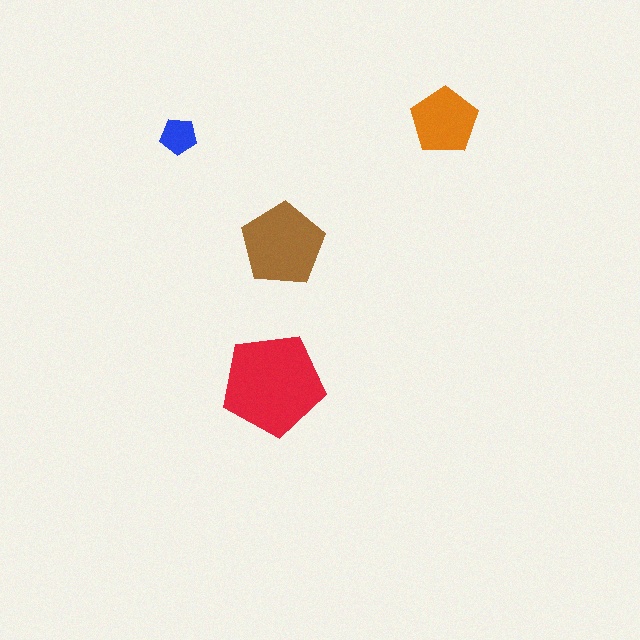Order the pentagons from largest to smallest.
the red one, the brown one, the orange one, the blue one.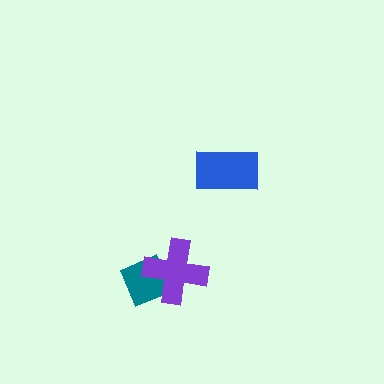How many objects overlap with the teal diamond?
1 object overlaps with the teal diamond.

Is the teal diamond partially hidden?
Yes, it is partially covered by another shape.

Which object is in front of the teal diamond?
The purple cross is in front of the teal diamond.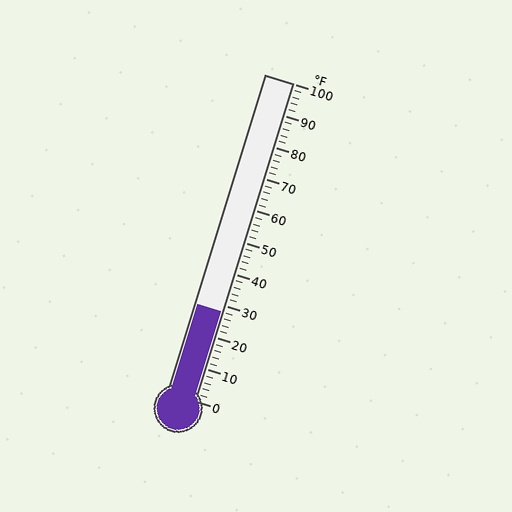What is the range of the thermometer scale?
The thermometer scale ranges from 0°F to 100°F.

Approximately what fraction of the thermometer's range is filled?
The thermometer is filled to approximately 30% of its range.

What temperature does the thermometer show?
The thermometer shows approximately 28°F.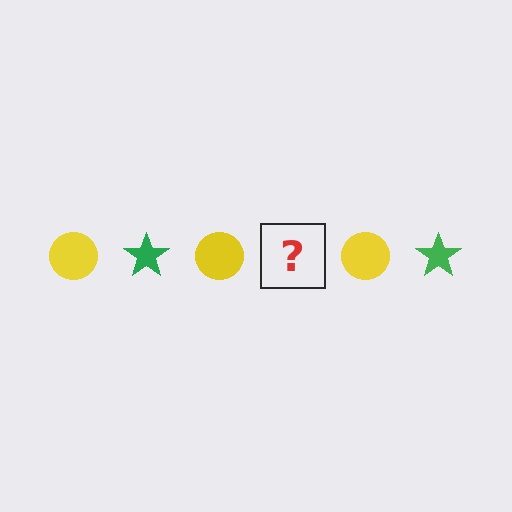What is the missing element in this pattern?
The missing element is a green star.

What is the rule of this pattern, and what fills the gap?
The rule is that the pattern alternates between yellow circle and green star. The gap should be filled with a green star.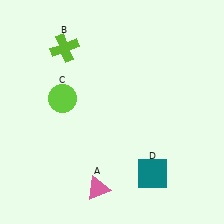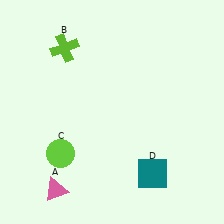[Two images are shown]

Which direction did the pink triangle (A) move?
The pink triangle (A) moved left.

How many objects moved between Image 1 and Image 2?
2 objects moved between the two images.